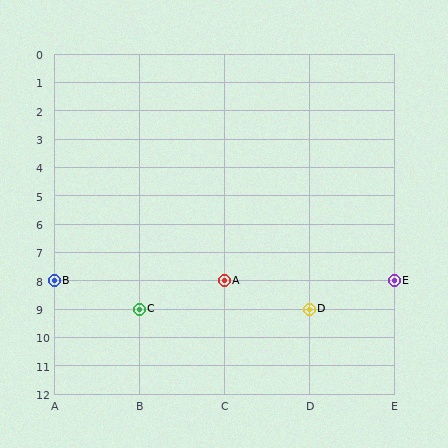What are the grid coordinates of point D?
Point D is at grid coordinates (D, 9).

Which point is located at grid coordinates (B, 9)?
Point C is at (B, 9).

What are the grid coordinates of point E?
Point E is at grid coordinates (E, 8).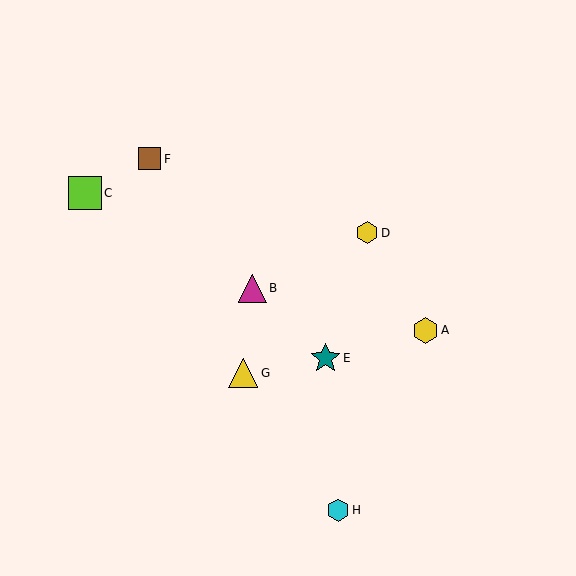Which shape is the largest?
The lime square (labeled C) is the largest.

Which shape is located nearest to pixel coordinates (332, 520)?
The cyan hexagon (labeled H) at (338, 510) is nearest to that location.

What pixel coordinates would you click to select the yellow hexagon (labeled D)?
Click at (367, 233) to select the yellow hexagon D.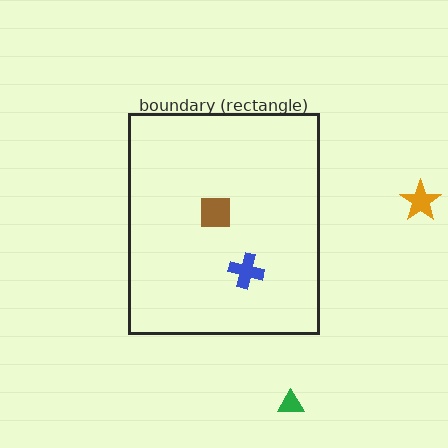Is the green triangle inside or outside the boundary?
Outside.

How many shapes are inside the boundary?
2 inside, 2 outside.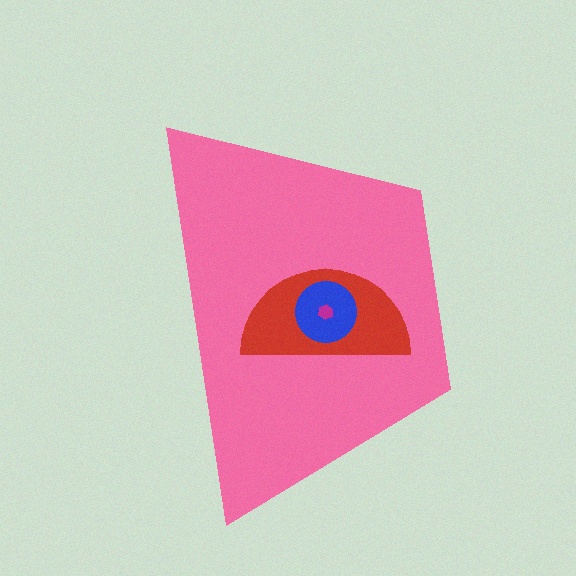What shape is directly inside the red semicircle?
The blue circle.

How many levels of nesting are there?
4.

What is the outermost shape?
The pink trapezoid.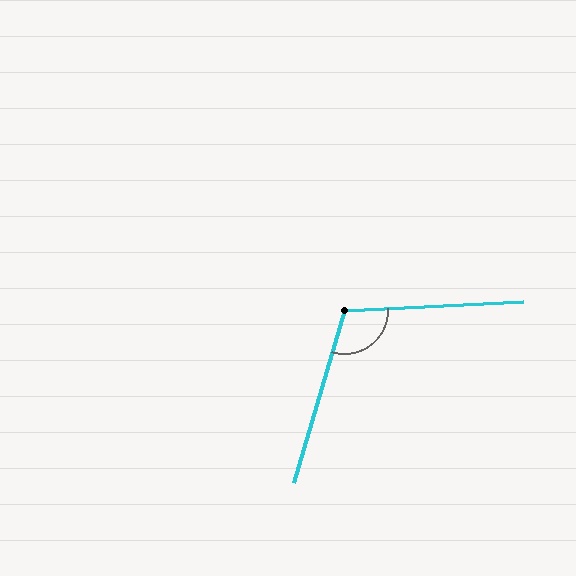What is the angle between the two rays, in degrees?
Approximately 109 degrees.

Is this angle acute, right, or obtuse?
It is obtuse.